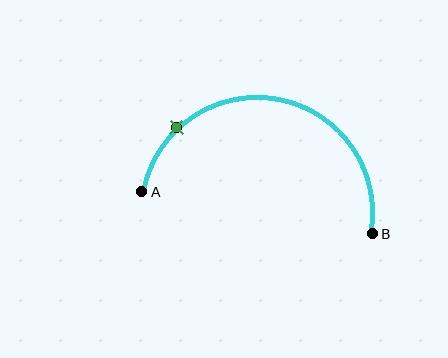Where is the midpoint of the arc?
The arc midpoint is the point on the curve farthest from the straight line joining A and B. It sits above that line.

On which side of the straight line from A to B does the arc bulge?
The arc bulges above the straight line connecting A and B.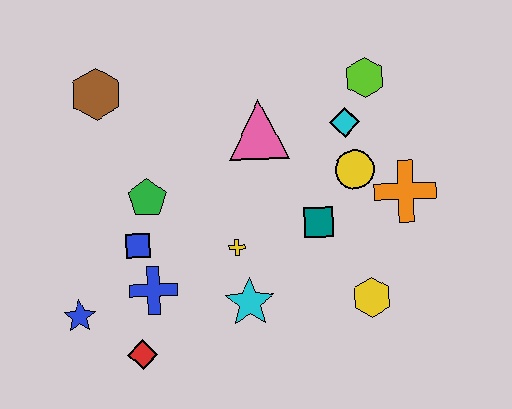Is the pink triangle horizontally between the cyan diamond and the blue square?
Yes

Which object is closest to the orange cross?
The yellow circle is closest to the orange cross.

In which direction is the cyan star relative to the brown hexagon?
The cyan star is below the brown hexagon.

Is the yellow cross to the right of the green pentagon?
Yes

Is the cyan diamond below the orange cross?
No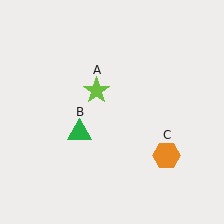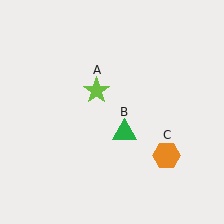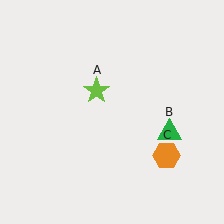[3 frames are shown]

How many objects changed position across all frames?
1 object changed position: green triangle (object B).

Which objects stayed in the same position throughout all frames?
Lime star (object A) and orange hexagon (object C) remained stationary.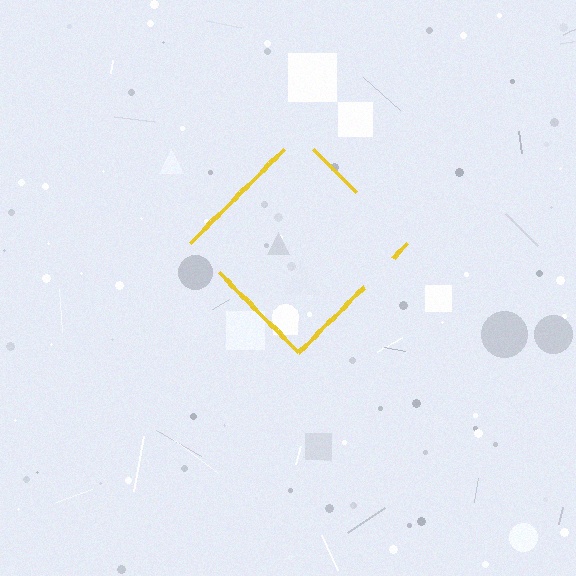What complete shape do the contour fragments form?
The contour fragments form a diamond.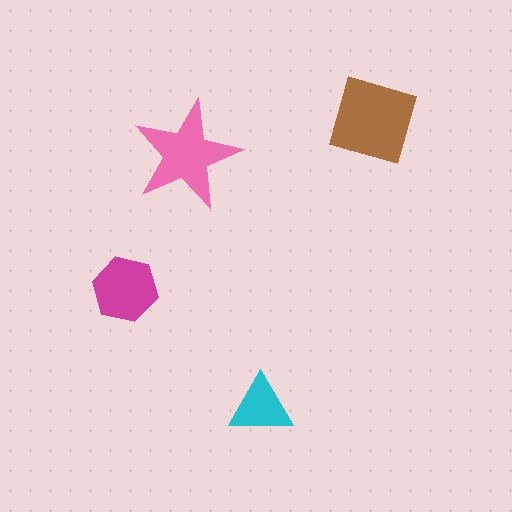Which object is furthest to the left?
The magenta hexagon is leftmost.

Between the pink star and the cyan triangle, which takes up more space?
The pink star.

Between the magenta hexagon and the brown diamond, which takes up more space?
The brown diamond.